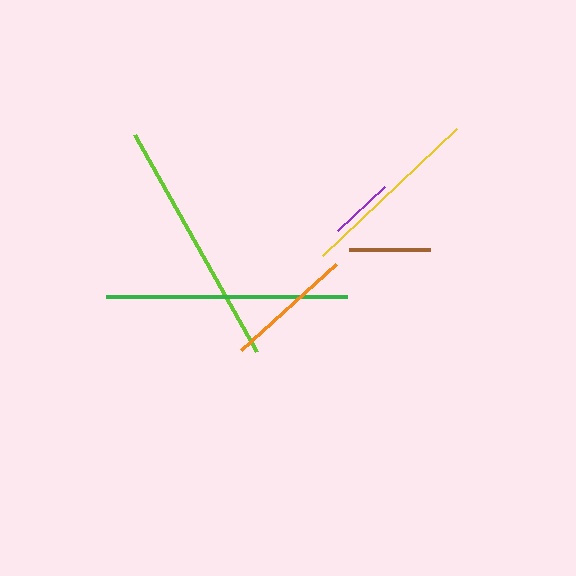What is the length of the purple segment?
The purple segment is approximately 64 pixels long.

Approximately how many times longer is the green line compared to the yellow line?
The green line is approximately 1.3 times the length of the yellow line.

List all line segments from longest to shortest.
From longest to shortest: lime, green, yellow, orange, brown, purple.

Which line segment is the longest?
The lime line is the longest at approximately 249 pixels.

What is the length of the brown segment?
The brown segment is approximately 81 pixels long.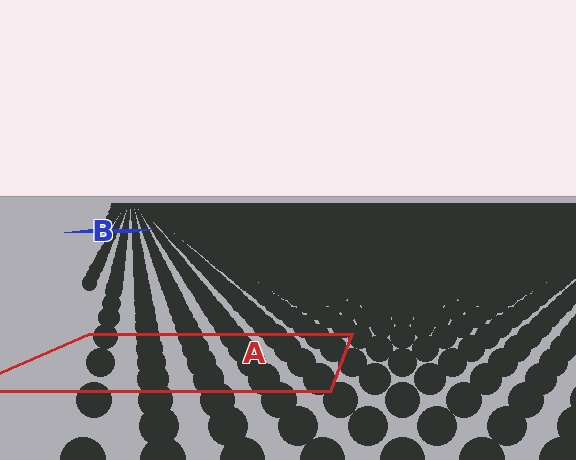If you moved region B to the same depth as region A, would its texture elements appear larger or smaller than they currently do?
They would appear larger. At a closer depth, the same texture elements are projected at a bigger on-screen size.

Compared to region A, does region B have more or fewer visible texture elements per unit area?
Region B has more texture elements per unit area — they are packed more densely because it is farther away.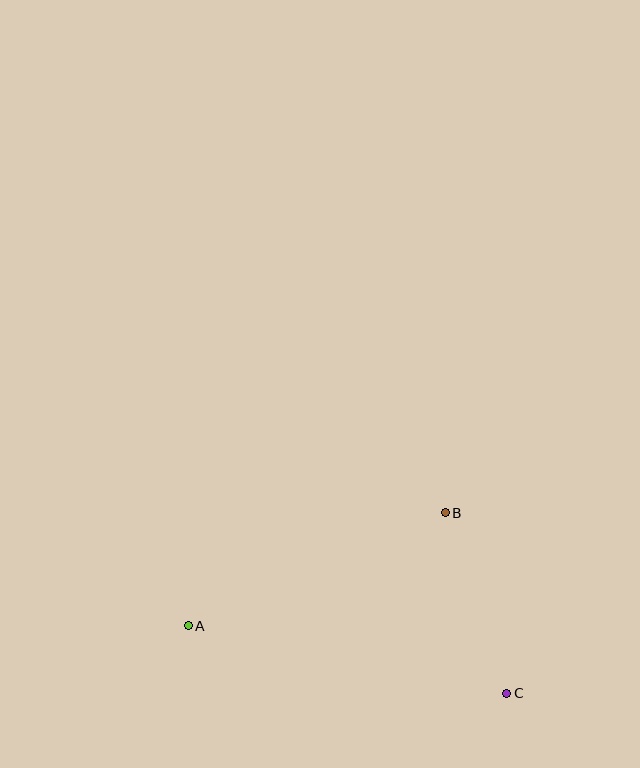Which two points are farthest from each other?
Points A and C are farthest from each other.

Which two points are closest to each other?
Points B and C are closest to each other.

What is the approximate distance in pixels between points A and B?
The distance between A and B is approximately 281 pixels.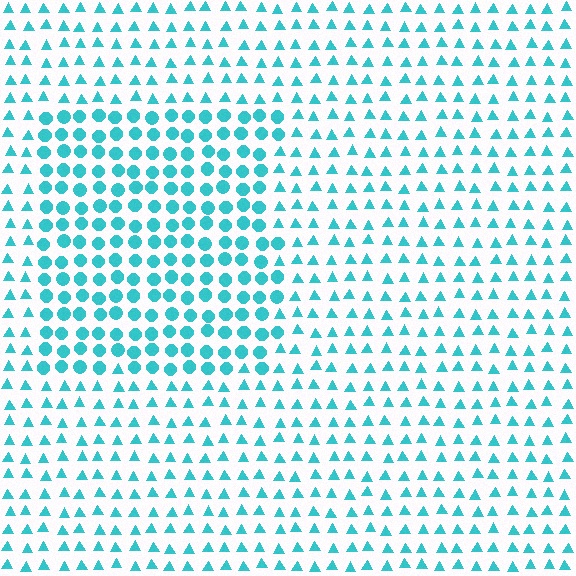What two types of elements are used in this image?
The image uses circles inside the rectangle region and triangles outside it.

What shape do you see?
I see a rectangle.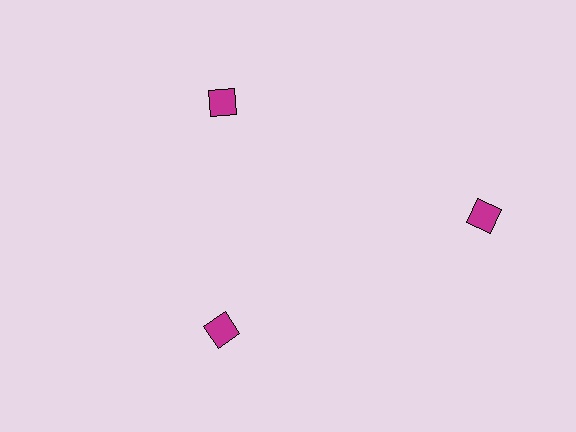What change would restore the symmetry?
The symmetry would be restored by moving it inward, back onto the ring so that all 3 diamonds sit at equal angles and equal distance from the center.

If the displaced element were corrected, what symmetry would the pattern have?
It would have 3-fold rotational symmetry — the pattern would map onto itself every 120 degrees.